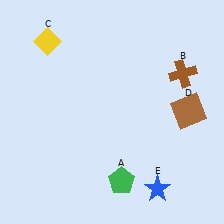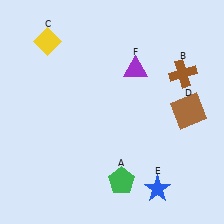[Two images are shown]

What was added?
A purple triangle (F) was added in Image 2.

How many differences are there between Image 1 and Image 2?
There is 1 difference between the two images.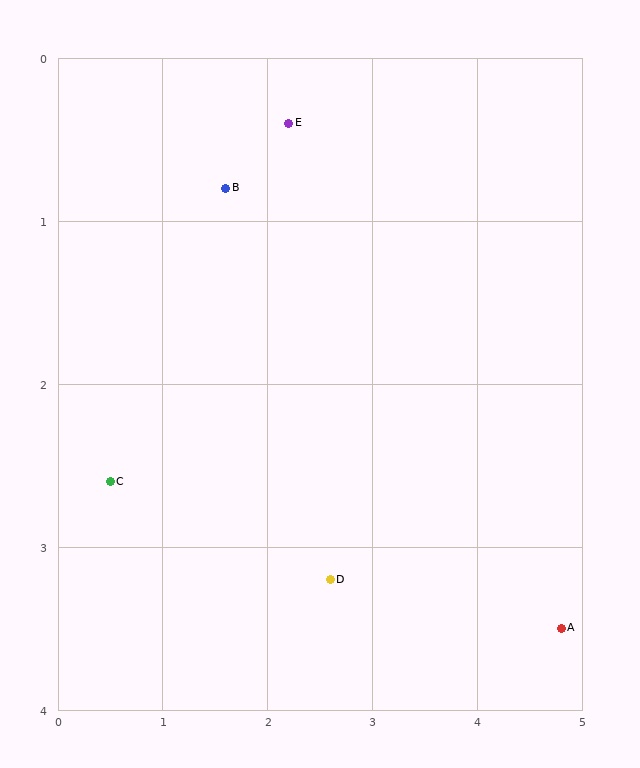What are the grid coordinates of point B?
Point B is at approximately (1.6, 0.8).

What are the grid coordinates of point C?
Point C is at approximately (0.5, 2.6).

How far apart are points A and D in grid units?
Points A and D are about 2.2 grid units apart.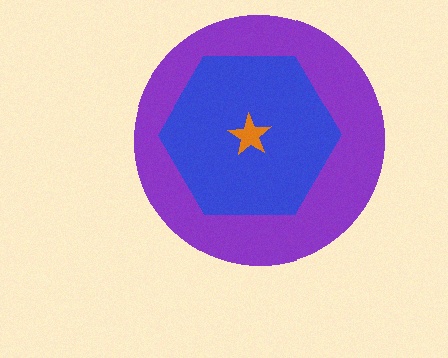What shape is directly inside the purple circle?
The blue hexagon.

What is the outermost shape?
The purple circle.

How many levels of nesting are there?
3.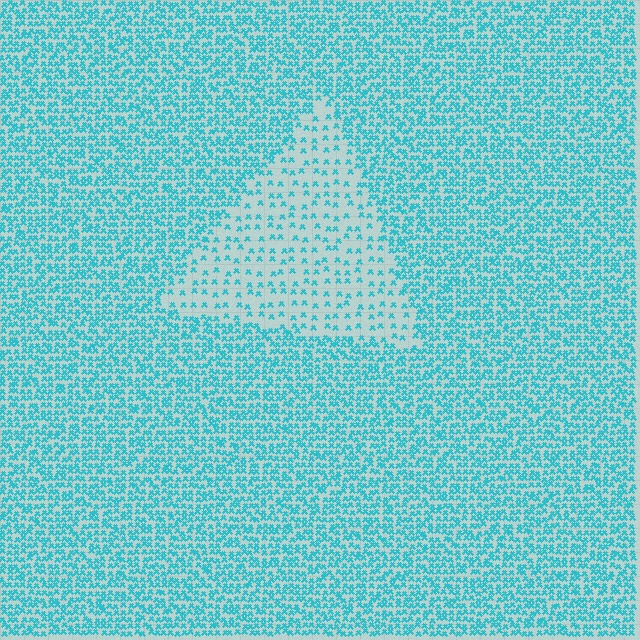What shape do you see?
I see a triangle.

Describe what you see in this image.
The image contains small cyan elements arranged at two different densities. A triangle-shaped region is visible where the elements are less densely packed than the surrounding area.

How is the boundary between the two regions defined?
The boundary is defined by a change in element density (approximately 2.7x ratio). All elements are the same color, size, and shape.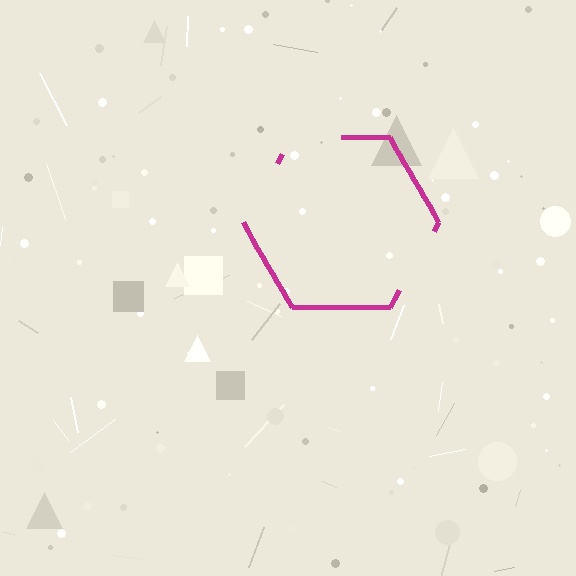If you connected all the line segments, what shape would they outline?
They would outline a hexagon.